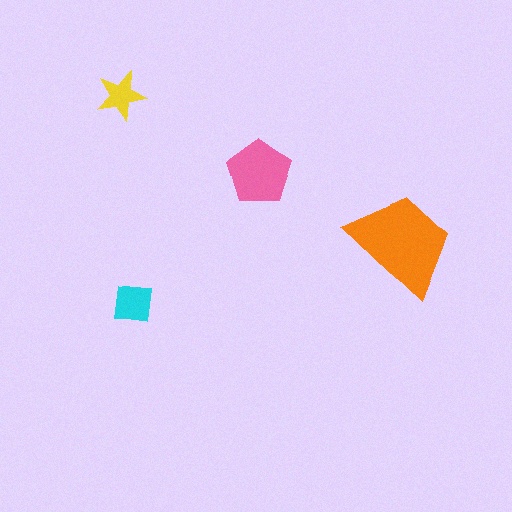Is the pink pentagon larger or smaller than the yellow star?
Larger.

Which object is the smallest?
The yellow star.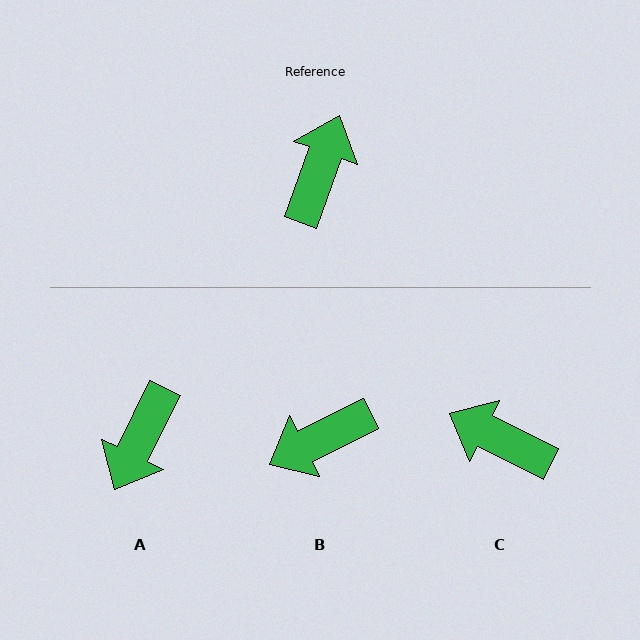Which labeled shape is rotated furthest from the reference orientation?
A, about 174 degrees away.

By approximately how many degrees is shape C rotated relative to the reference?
Approximately 84 degrees counter-clockwise.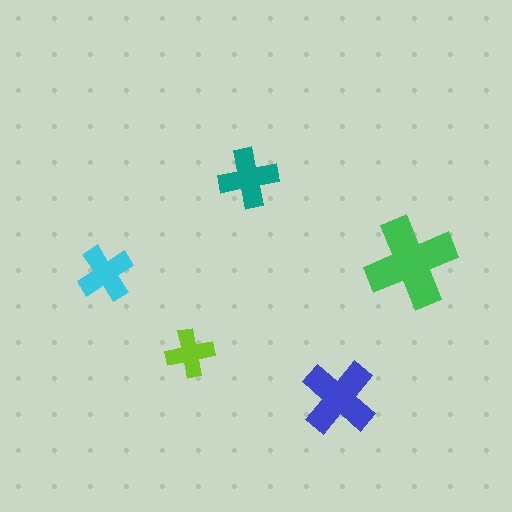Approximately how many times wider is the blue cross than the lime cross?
About 1.5 times wider.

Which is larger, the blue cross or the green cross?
The green one.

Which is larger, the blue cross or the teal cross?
The blue one.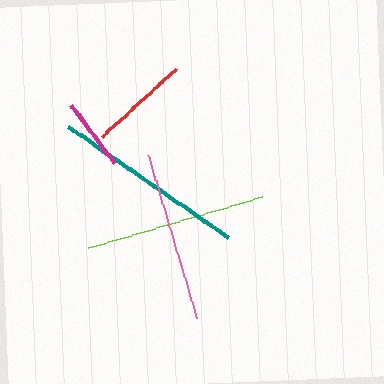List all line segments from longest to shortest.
From longest to shortest: teal, lime, pink, red, magenta.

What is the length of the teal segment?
The teal segment is approximately 194 pixels long.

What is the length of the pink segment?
The pink segment is approximately 170 pixels long.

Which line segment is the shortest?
The magenta line is the shortest at approximately 73 pixels.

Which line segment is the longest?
The teal line is the longest at approximately 194 pixels.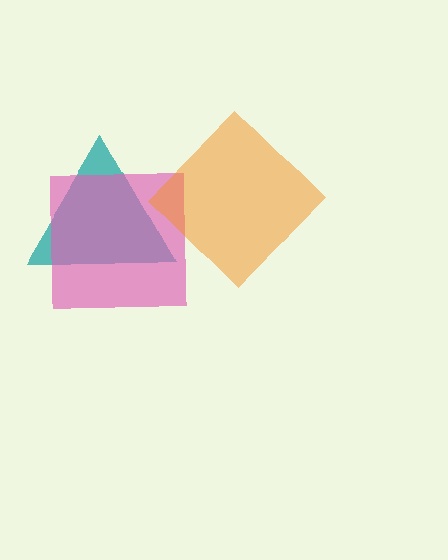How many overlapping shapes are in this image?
There are 3 overlapping shapes in the image.